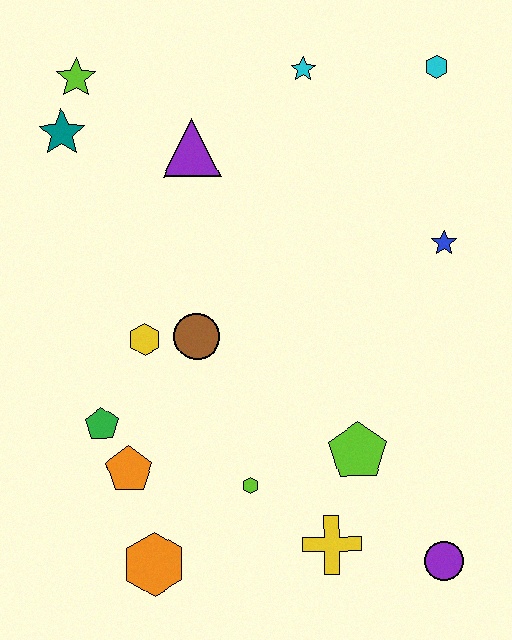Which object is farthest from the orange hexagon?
The cyan hexagon is farthest from the orange hexagon.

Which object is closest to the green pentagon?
The orange pentagon is closest to the green pentagon.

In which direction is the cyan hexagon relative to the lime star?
The cyan hexagon is to the right of the lime star.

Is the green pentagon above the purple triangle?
No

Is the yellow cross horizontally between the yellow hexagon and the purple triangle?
No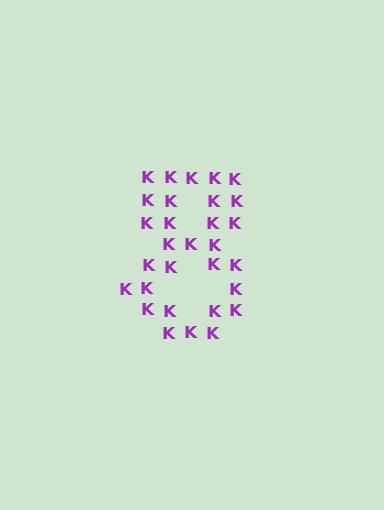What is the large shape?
The large shape is the digit 8.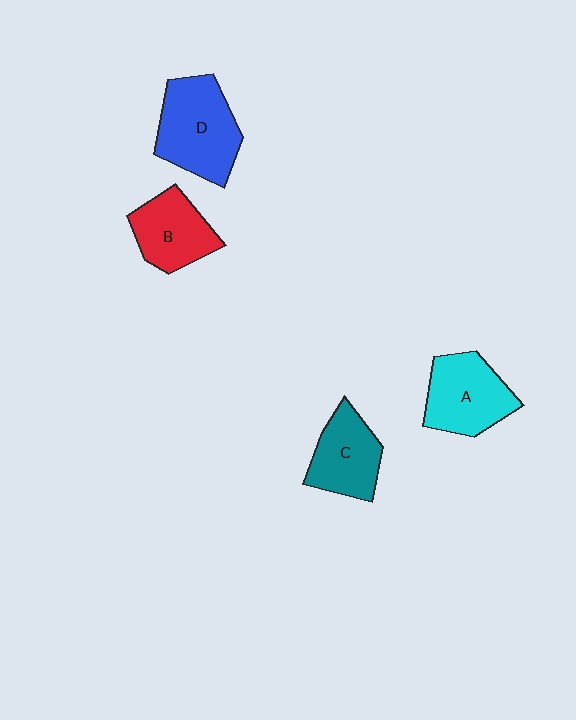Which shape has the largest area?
Shape D (blue).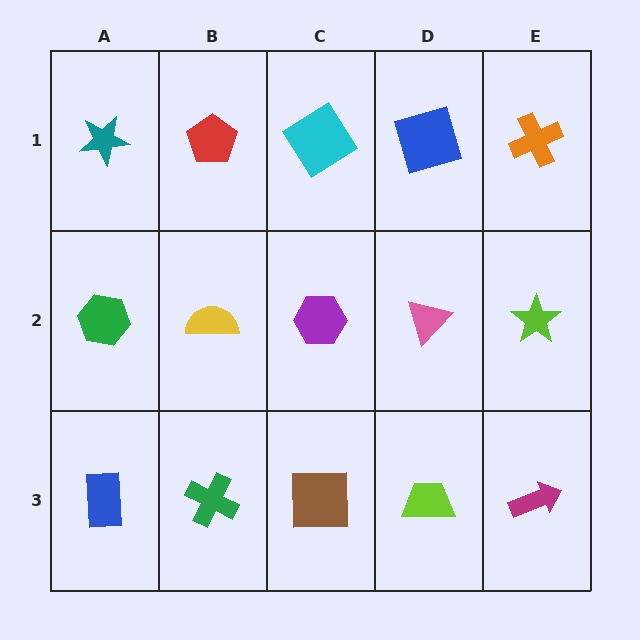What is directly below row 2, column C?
A brown square.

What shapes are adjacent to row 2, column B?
A red pentagon (row 1, column B), a green cross (row 3, column B), a green hexagon (row 2, column A), a purple hexagon (row 2, column C).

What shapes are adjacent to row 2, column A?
A teal star (row 1, column A), a blue rectangle (row 3, column A), a yellow semicircle (row 2, column B).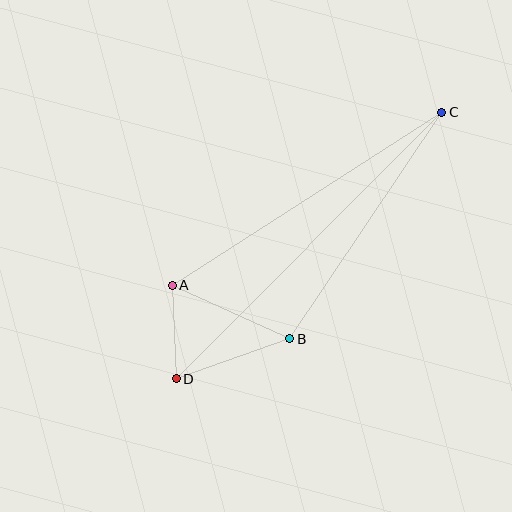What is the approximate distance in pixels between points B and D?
The distance between B and D is approximately 120 pixels.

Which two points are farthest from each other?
Points C and D are farthest from each other.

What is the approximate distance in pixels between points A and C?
The distance between A and C is approximately 320 pixels.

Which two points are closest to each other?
Points A and D are closest to each other.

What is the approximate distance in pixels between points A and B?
The distance between A and B is approximately 129 pixels.